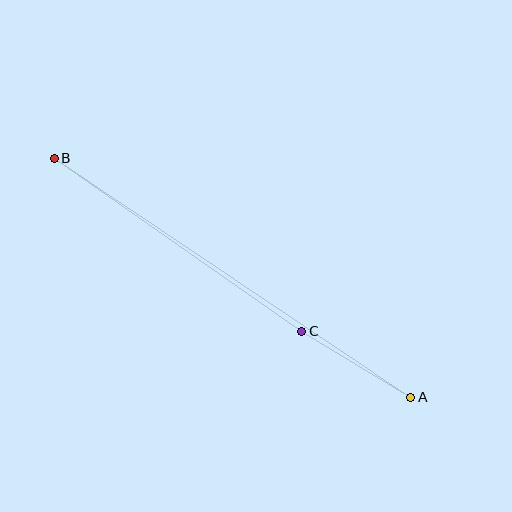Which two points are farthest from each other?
Points A and B are farthest from each other.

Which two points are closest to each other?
Points A and C are closest to each other.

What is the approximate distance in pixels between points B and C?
The distance between B and C is approximately 302 pixels.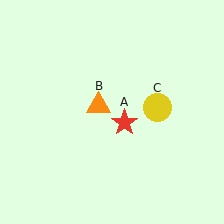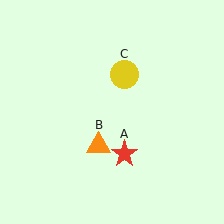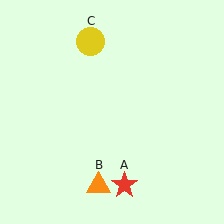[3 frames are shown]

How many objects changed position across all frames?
3 objects changed position: red star (object A), orange triangle (object B), yellow circle (object C).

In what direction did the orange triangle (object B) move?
The orange triangle (object B) moved down.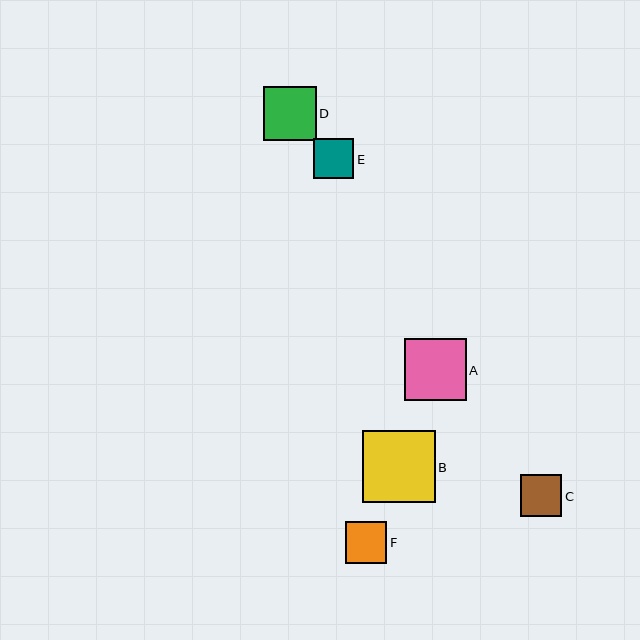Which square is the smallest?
Square E is the smallest with a size of approximately 41 pixels.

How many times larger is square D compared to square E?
Square D is approximately 1.3 times the size of square E.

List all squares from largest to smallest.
From largest to smallest: B, A, D, F, C, E.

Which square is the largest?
Square B is the largest with a size of approximately 73 pixels.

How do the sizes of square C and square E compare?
Square C and square E are approximately the same size.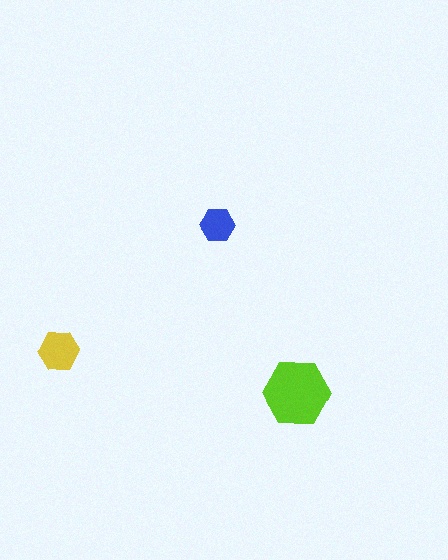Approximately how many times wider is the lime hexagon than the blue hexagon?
About 2 times wider.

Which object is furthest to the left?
The yellow hexagon is leftmost.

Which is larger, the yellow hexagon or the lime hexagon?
The lime one.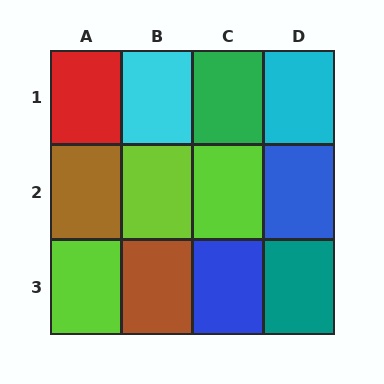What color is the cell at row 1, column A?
Red.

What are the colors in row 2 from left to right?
Brown, lime, lime, blue.